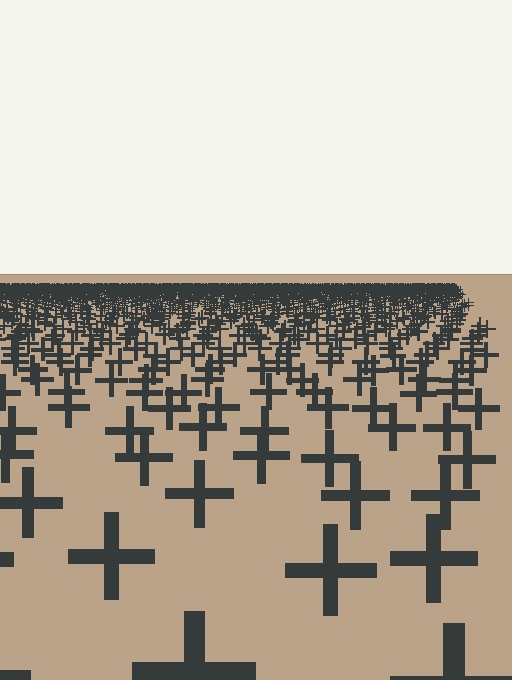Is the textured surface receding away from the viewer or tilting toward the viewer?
The surface is receding away from the viewer. Texture elements get smaller and denser toward the top.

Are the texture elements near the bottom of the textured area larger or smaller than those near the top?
Larger. Near the bottom, elements are closer to the viewer and appear at a bigger on-screen size.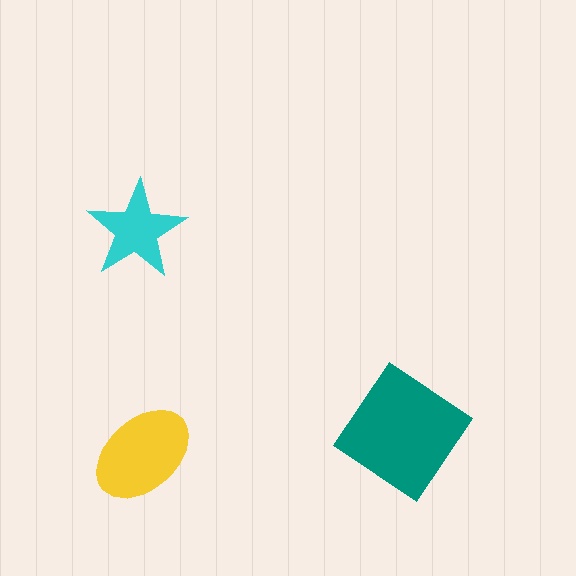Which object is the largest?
The teal diamond.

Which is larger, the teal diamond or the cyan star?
The teal diamond.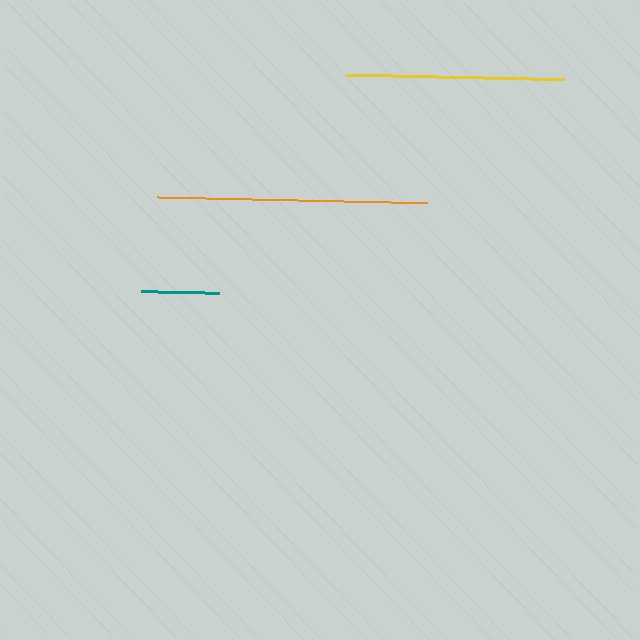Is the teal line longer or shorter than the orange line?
The orange line is longer than the teal line.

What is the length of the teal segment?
The teal segment is approximately 79 pixels long.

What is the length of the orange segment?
The orange segment is approximately 270 pixels long.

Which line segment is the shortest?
The teal line is the shortest at approximately 79 pixels.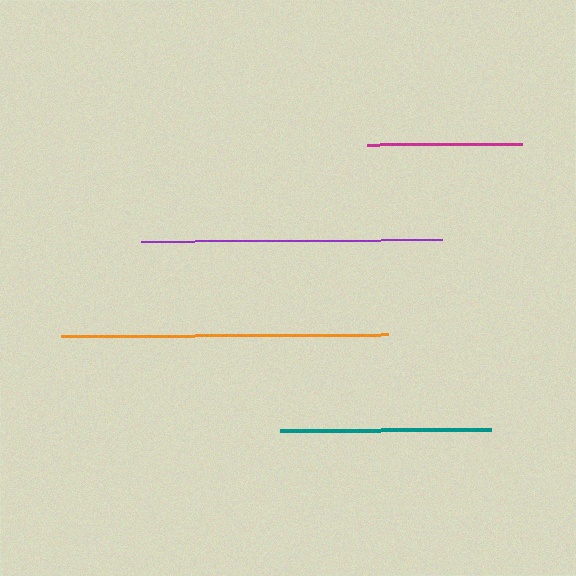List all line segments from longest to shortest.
From longest to shortest: orange, purple, teal, magenta.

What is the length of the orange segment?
The orange segment is approximately 327 pixels long.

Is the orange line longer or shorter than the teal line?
The orange line is longer than the teal line.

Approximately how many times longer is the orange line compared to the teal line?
The orange line is approximately 1.5 times the length of the teal line.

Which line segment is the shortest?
The magenta line is the shortest at approximately 155 pixels.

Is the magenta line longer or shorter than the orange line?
The orange line is longer than the magenta line.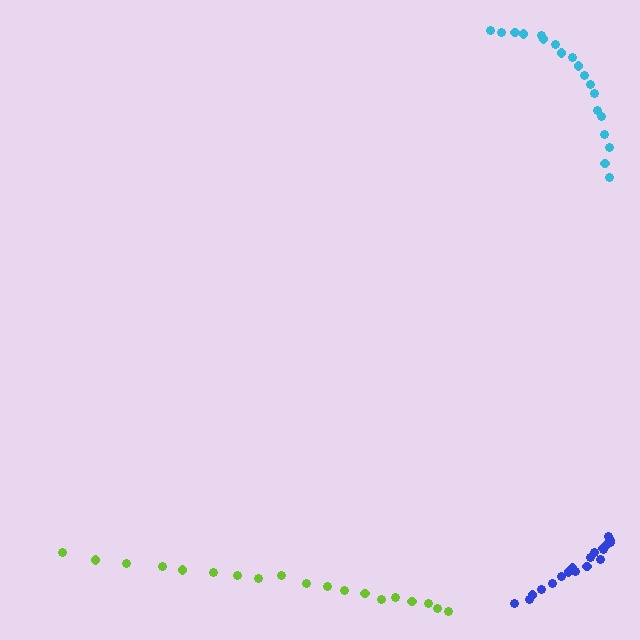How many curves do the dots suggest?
There are 3 distinct paths.